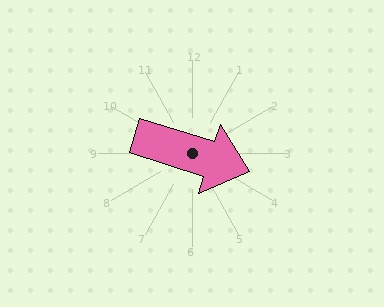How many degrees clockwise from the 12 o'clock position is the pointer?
Approximately 107 degrees.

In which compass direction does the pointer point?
East.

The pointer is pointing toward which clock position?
Roughly 4 o'clock.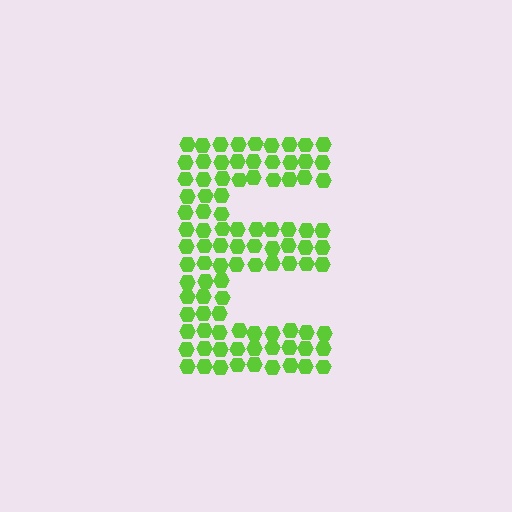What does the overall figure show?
The overall figure shows the letter E.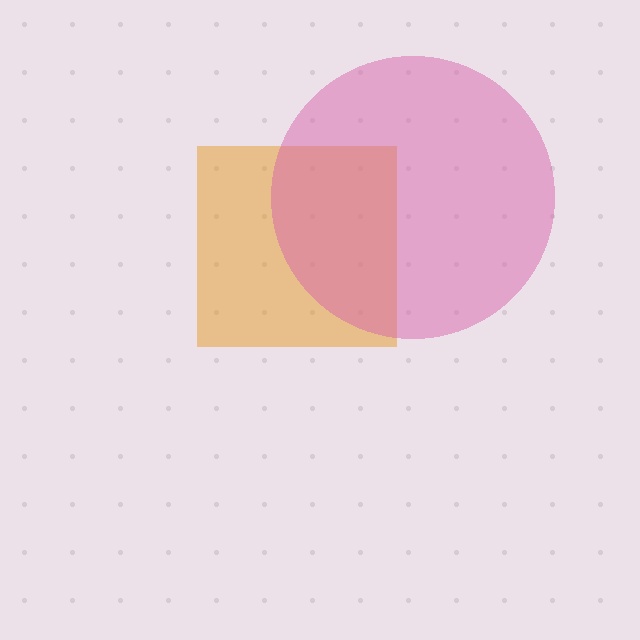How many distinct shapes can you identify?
There are 2 distinct shapes: an orange square, a pink circle.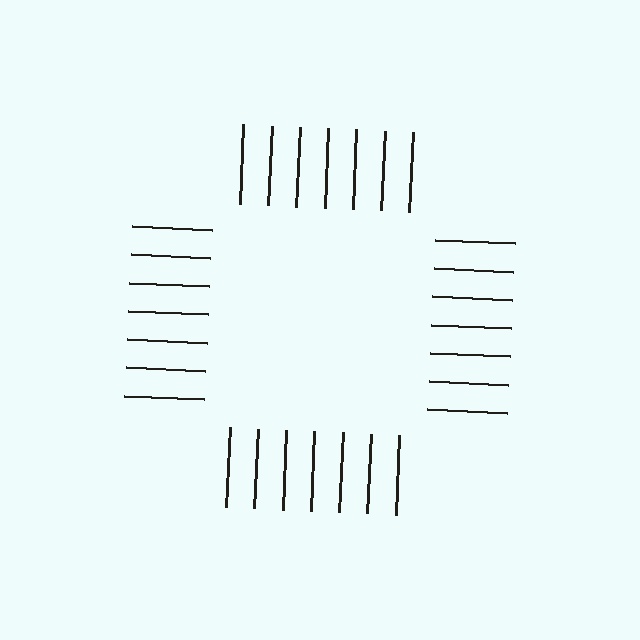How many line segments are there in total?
28 — 7 along each of the 4 edges.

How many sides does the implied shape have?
4 sides — the line-ends trace a square.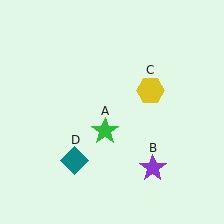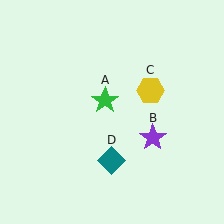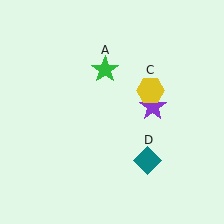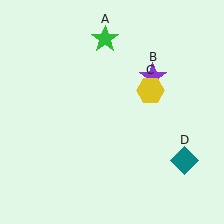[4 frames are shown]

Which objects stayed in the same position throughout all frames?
Yellow hexagon (object C) remained stationary.